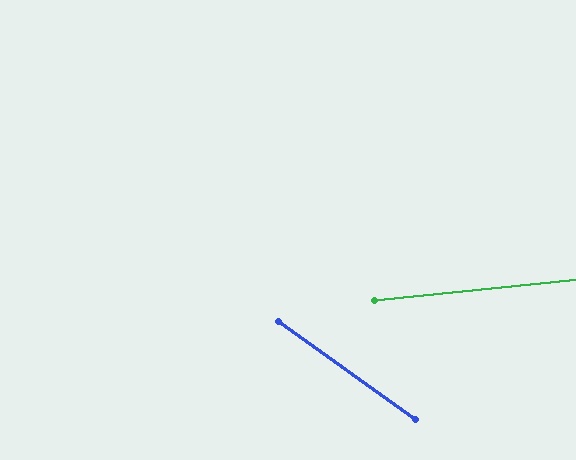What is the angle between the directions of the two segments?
Approximately 41 degrees.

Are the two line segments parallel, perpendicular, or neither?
Neither parallel nor perpendicular — they differ by about 41°.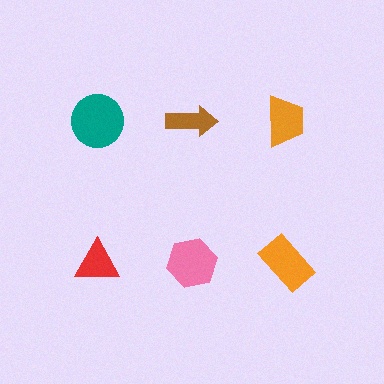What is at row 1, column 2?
A brown arrow.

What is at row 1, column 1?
A teal circle.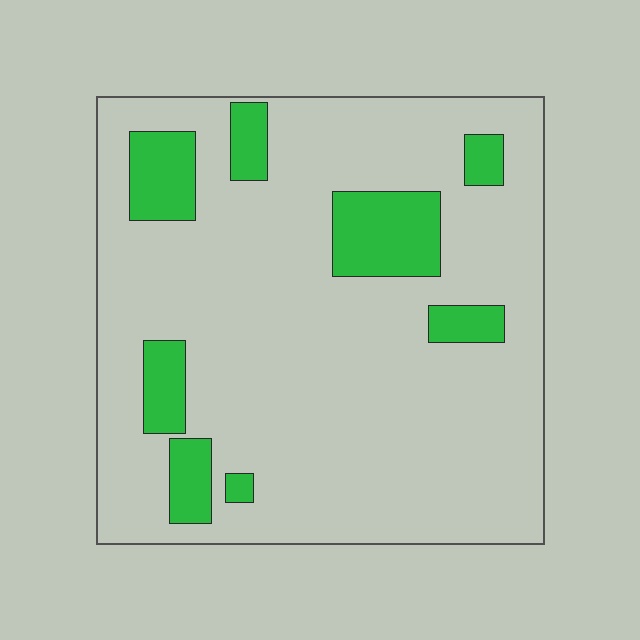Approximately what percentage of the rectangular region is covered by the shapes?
Approximately 15%.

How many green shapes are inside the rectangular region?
8.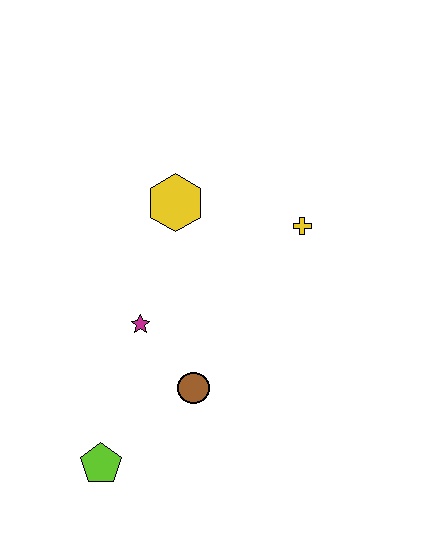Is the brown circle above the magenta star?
No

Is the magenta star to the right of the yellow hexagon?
No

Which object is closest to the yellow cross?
The yellow hexagon is closest to the yellow cross.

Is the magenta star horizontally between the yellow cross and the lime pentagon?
Yes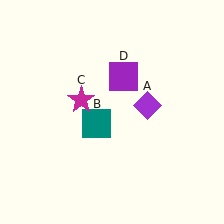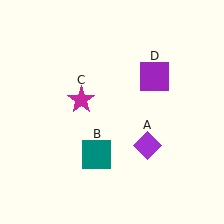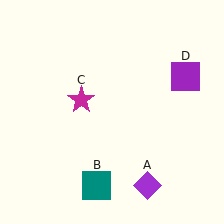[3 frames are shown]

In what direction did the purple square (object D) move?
The purple square (object D) moved right.